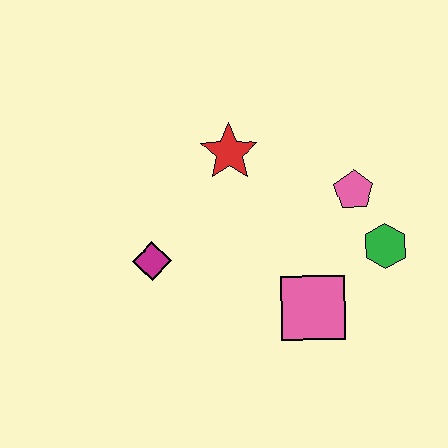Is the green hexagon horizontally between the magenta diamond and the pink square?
No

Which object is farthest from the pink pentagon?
The magenta diamond is farthest from the pink pentagon.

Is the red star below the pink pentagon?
No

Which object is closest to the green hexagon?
The pink pentagon is closest to the green hexagon.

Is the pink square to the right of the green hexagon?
No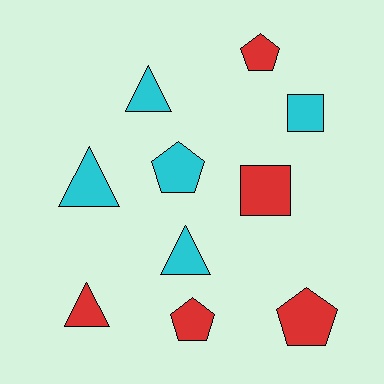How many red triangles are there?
There is 1 red triangle.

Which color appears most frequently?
Red, with 5 objects.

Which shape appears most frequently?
Triangle, with 4 objects.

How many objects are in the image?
There are 10 objects.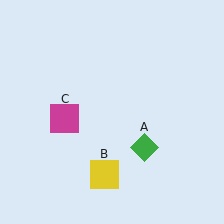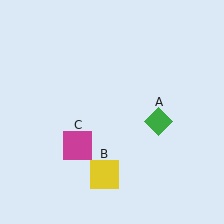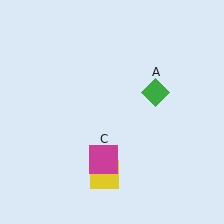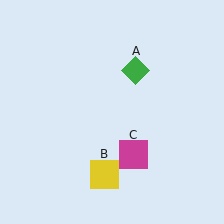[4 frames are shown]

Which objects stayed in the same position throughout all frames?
Yellow square (object B) remained stationary.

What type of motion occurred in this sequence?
The green diamond (object A), magenta square (object C) rotated counterclockwise around the center of the scene.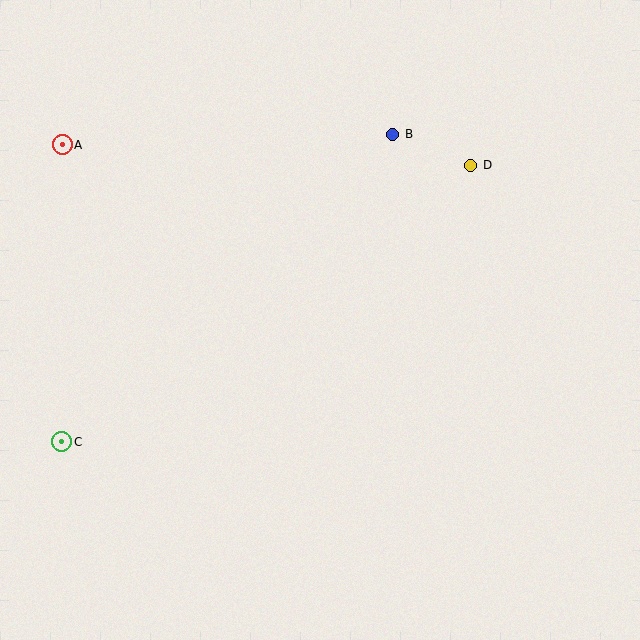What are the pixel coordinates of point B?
Point B is at (393, 134).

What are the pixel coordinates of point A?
Point A is at (62, 145).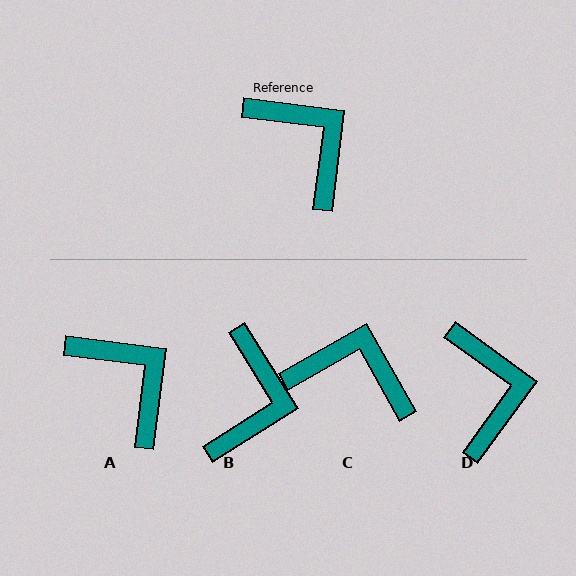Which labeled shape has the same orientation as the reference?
A.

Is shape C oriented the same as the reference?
No, it is off by about 37 degrees.